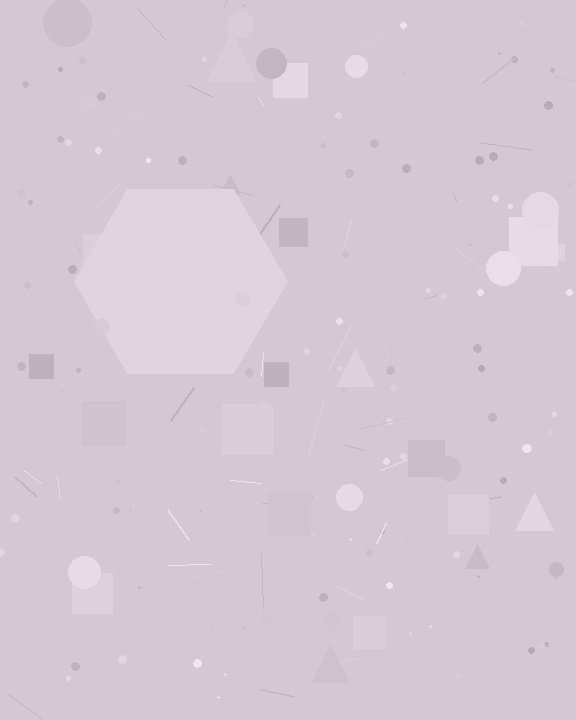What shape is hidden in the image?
A hexagon is hidden in the image.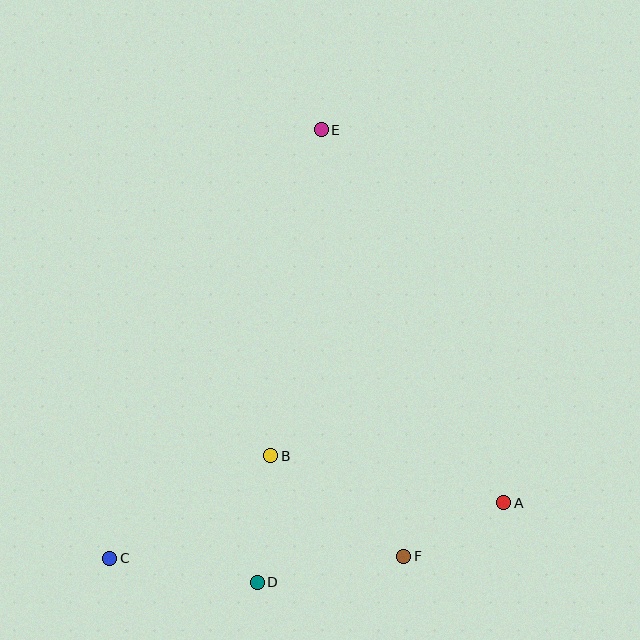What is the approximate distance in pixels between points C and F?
The distance between C and F is approximately 294 pixels.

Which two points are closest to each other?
Points A and F are closest to each other.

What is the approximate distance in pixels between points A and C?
The distance between A and C is approximately 398 pixels.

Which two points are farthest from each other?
Points C and E are farthest from each other.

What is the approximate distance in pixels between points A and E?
The distance between A and E is approximately 415 pixels.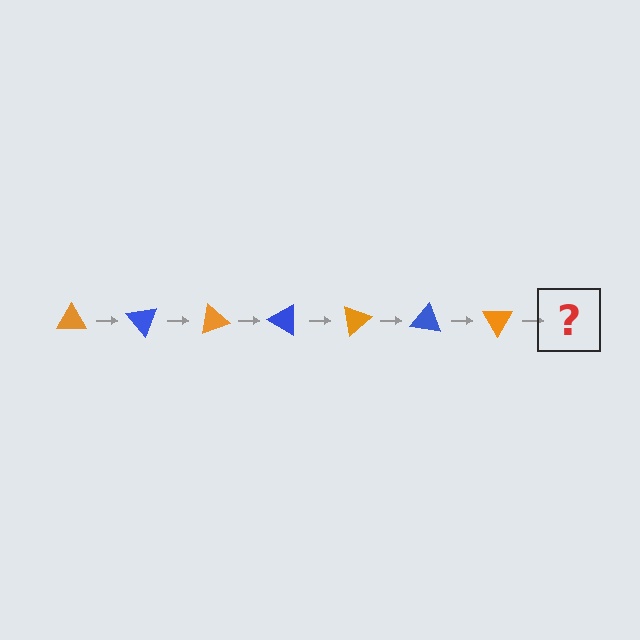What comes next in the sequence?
The next element should be a blue triangle, rotated 350 degrees from the start.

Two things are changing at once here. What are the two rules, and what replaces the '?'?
The two rules are that it rotates 50 degrees each step and the color cycles through orange and blue. The '?' should be a blue triangle, rotated 350 degrees from the start.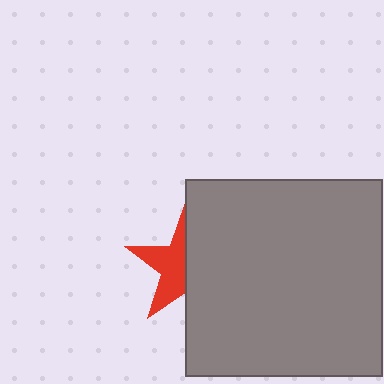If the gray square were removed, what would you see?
You would see the complete red star.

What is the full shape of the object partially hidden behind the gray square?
The partially hidden object is a red star.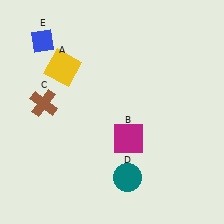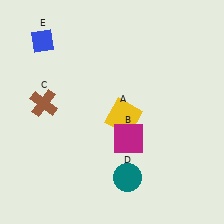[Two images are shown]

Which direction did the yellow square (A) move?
The yellow square (A) moved right.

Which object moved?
The yellow square (A) moved right.